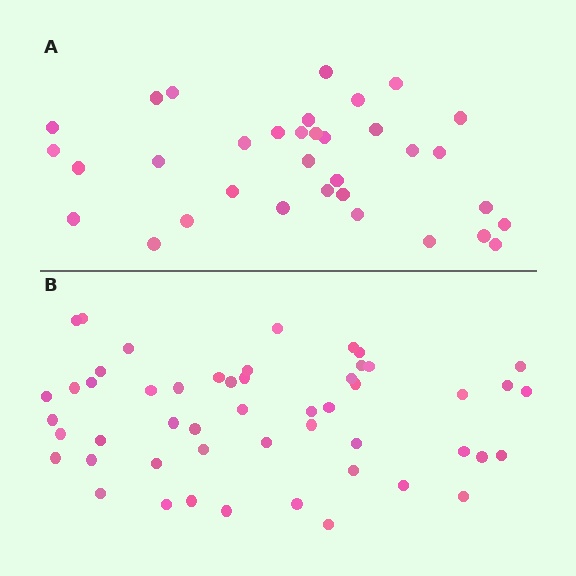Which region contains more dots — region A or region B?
Region B (the bottom region) has more dots.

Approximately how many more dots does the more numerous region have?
Region B has approximately 15 more dots than region A.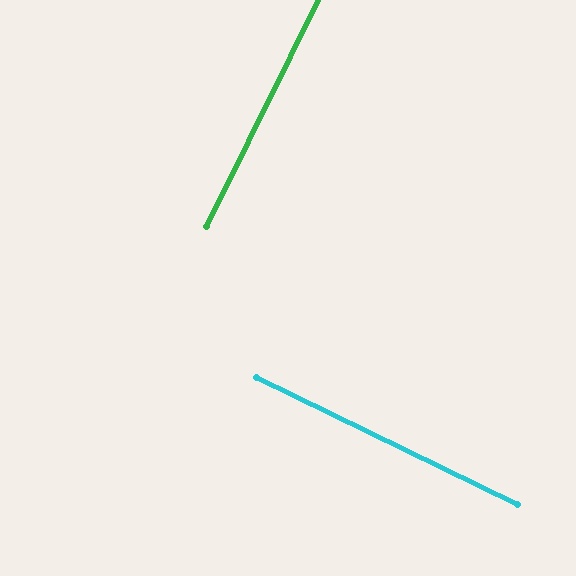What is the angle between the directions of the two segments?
Approximately 90 degrees.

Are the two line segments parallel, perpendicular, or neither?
Perpendicular — they meet at approximately 90°.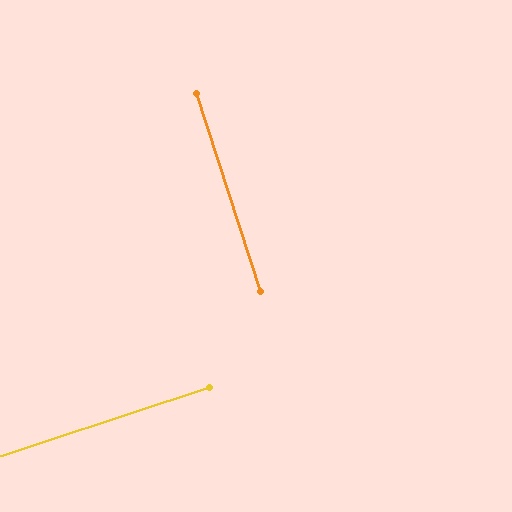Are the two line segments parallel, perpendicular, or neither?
Perpendicular — they meet at approximately 90°.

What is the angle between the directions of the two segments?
Approximately 90 degrees.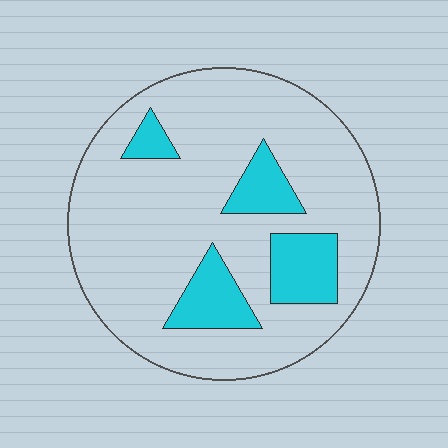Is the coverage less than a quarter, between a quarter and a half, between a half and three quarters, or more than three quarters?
Less than a quarter.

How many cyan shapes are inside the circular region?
4.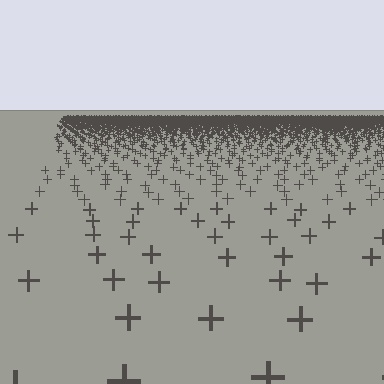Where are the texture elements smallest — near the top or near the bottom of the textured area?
Near the top.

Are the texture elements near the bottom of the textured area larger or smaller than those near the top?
Larger. Near the bottom, elements are closer to the viewer and appear at a bigger on-screen size.